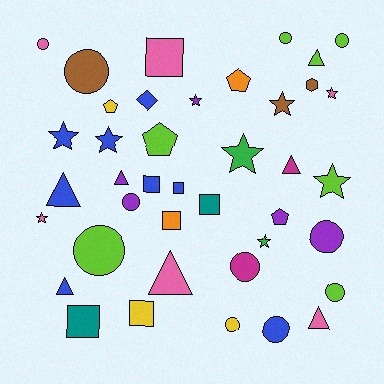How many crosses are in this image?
There are no crosses.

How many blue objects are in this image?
There are 8 blue objects.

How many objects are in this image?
There are 40 objects.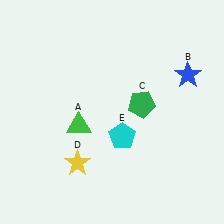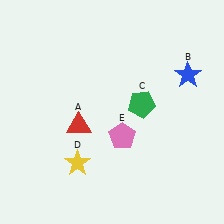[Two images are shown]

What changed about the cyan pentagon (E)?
In Image 1, E is cyan. In Image 2, it changed to pink.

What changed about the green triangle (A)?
In Image 1, A is green. In Image 2, it changed to red.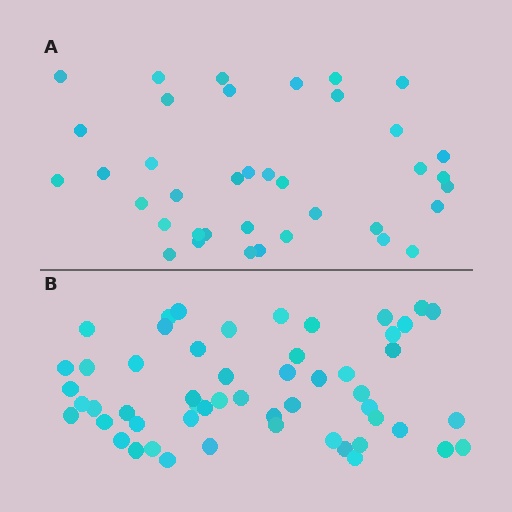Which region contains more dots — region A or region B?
Region B (the bottom region) has more dots.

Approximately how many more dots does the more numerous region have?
Region B has approximately 15 more dots than region A.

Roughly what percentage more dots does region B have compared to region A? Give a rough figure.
About 40% more.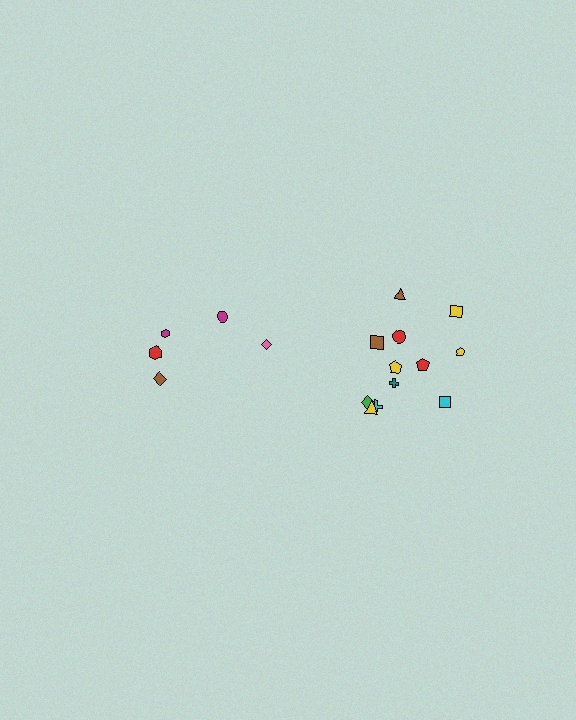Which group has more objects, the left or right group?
The right group.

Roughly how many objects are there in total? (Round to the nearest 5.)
Roughly 15 objects in total.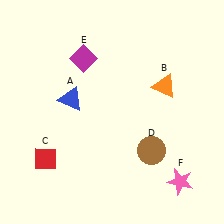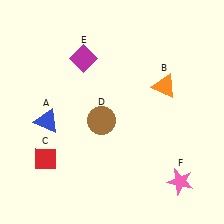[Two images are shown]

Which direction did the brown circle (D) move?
The brown circle (D) moved left.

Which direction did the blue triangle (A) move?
The blue triangle (A) moved left.